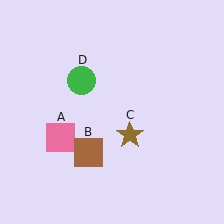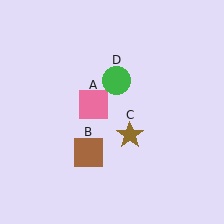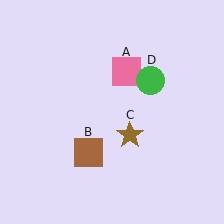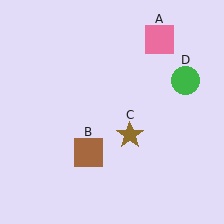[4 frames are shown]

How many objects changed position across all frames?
2 objects changed position: pink square (object A), green circle (object D).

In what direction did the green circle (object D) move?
The green circle (object D) moved right.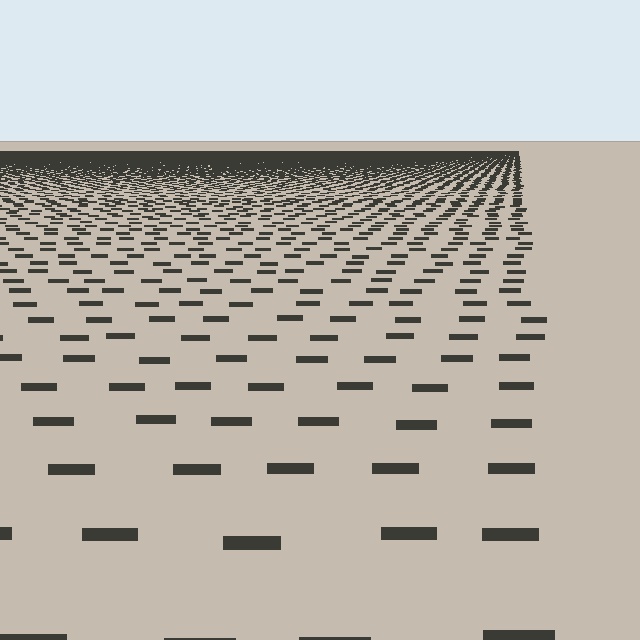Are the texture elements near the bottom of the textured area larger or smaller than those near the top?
Larger. Near the bottom, elements are closer to the viewer and appear at a bigger on-screen size.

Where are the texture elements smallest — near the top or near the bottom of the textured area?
Near the top.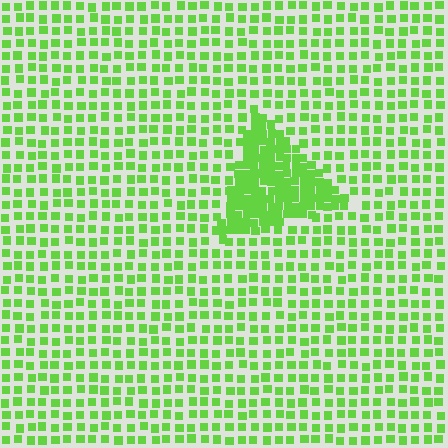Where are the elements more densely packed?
The elements are more densely packed inside the triangle boundary.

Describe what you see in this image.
The image contains small lime elements arranged at two different densities. A triangle-shaped region is visible where the elements are more densely packed than the surrounding area.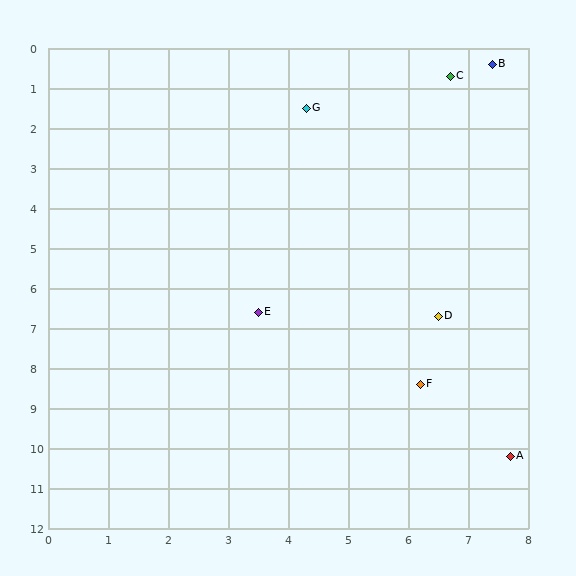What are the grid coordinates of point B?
Point B is at approximately (7.4, 0.4).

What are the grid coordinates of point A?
Point A is at approximately (7.7, 10.2).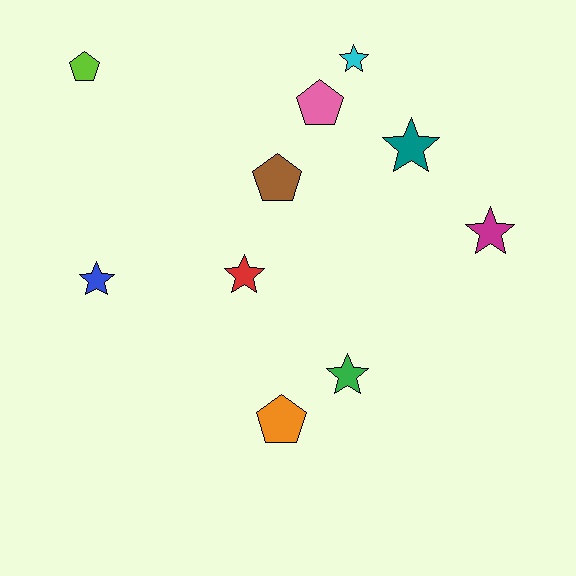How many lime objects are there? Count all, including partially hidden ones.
There is 1 lime object.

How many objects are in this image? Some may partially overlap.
There are 10 objects.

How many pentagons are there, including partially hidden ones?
There are 4 pentagons.